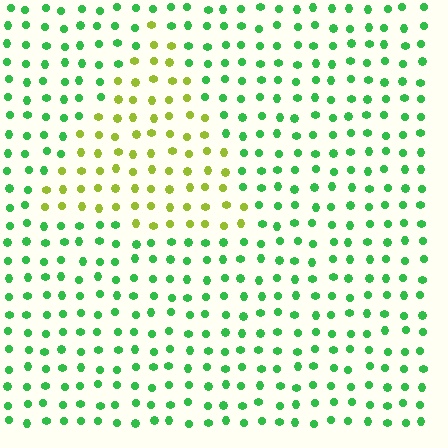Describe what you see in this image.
The image is filled with small green elements in a uniform arrangement. A triangle-shaped region is visible where the elements are tinted to a slightly different hue, forming a subtle color boundary.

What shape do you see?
I see a triangle.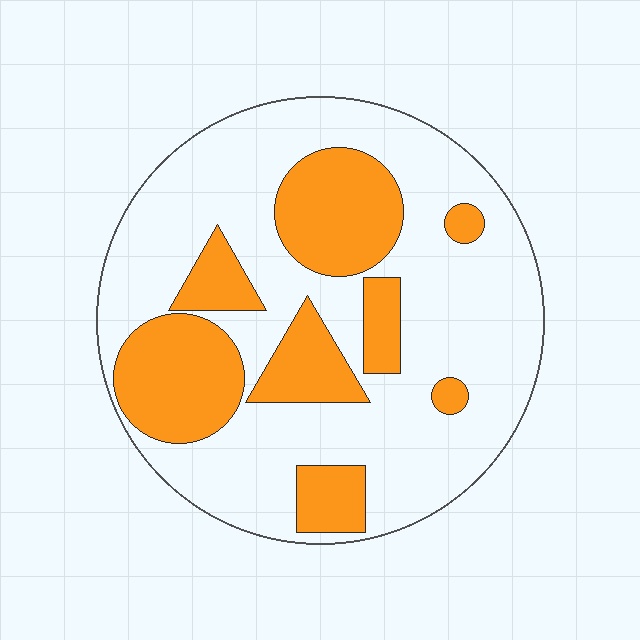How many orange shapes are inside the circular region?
8.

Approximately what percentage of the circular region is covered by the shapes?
Approximately 30%.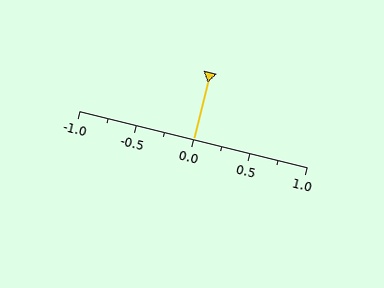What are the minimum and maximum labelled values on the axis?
The axis runs from -1.0 to 1.0.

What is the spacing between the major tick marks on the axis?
The major ticks are spaced 0.5 apart.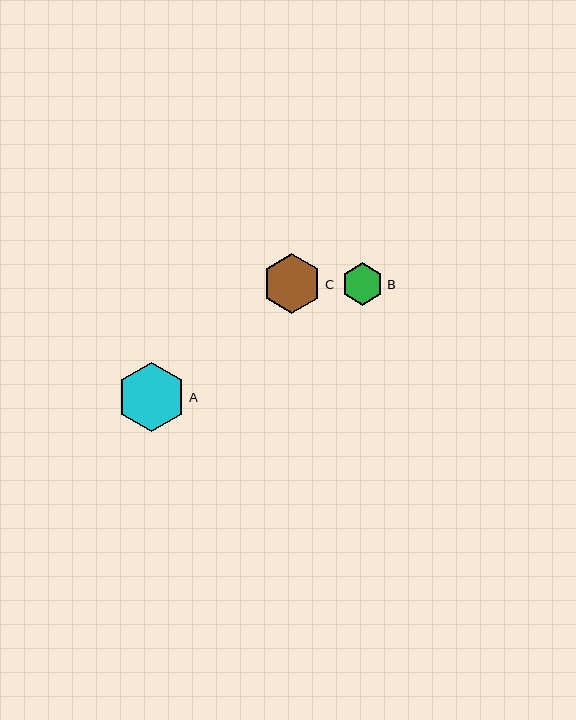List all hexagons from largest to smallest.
From largest to smallest: A, C, B.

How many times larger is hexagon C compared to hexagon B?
Hexagon C is approximately 1.4 times the size of hexagon B.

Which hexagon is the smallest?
Hexagon B is the smallest with a size of approximately 42 pixels.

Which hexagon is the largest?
Hexagon A is the largest with a size of approximately 69 pixels.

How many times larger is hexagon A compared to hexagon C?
Hexagon A is approximately 1.2 times the size of hexagon C.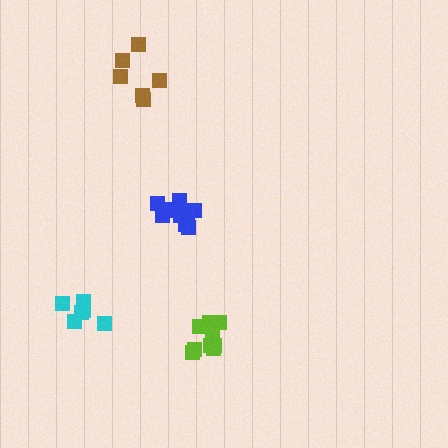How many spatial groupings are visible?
There are 4 spatial groupings.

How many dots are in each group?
Group 1: 6 dots, Group 2: 9 dots, Group 3: 12 dots, Group 4: 6 dots (33 total).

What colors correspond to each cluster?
The clusters are colored: brown, lime, blue, cyan.